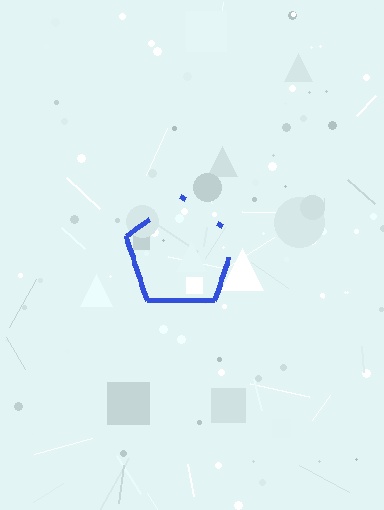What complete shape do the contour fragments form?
The contour fragments form a pentagon.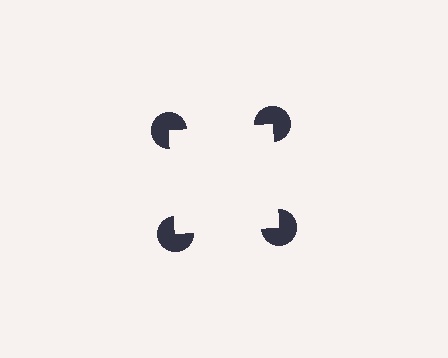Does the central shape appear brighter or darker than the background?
It typically appears slightly brighter than the background, even though no actual brightness change is drawn.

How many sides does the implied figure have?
4 sides.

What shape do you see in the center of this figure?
An illusory square — its edges are inferred from the aligned wedge cuts in the pac-man discs, not physically drawn.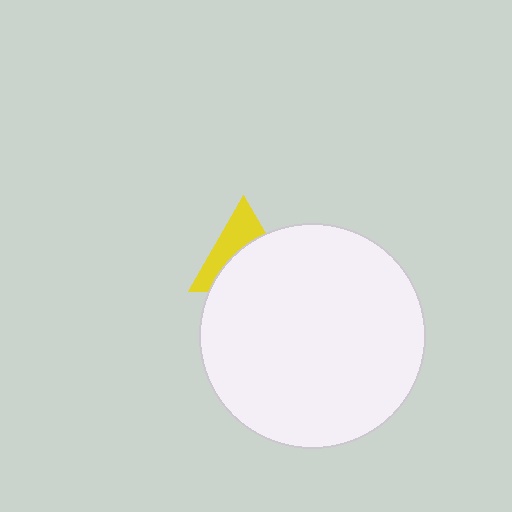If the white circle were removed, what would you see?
You would see the complete yellow triangle.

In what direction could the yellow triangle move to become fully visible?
The yellow triangle could move up. That would shift it out from behind the white circle entirely.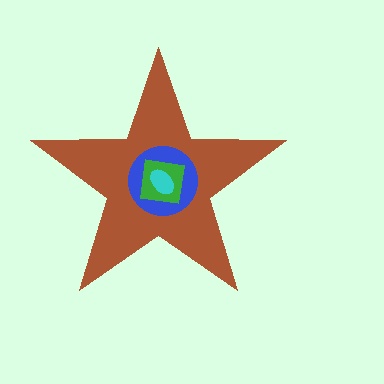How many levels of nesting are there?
4.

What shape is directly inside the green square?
The cyan ellipse.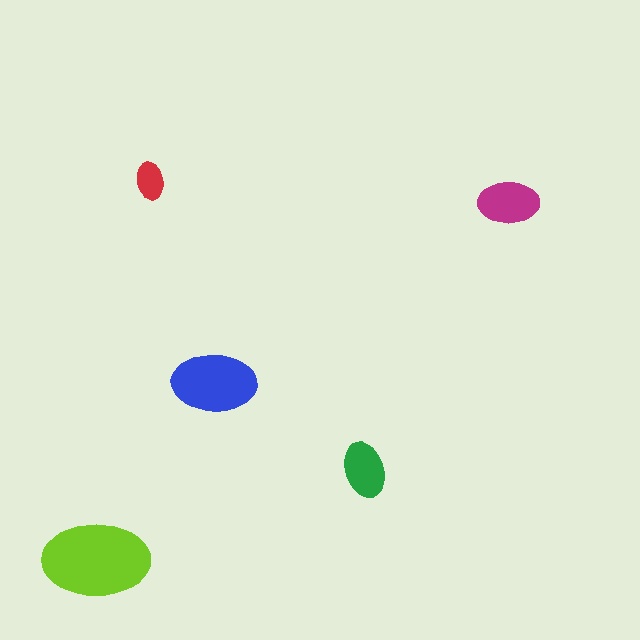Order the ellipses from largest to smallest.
the lime one, the blue one, the magenta one, the green one, the red one.